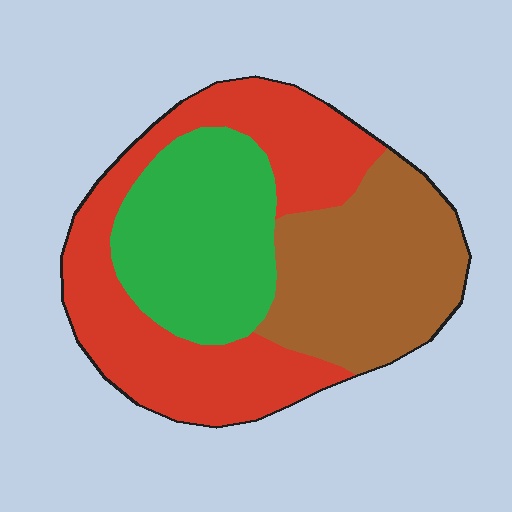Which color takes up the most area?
Red, at roughly 40%.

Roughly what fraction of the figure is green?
Green takes up about one quarter (1/4) of the figure.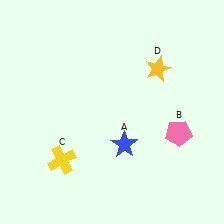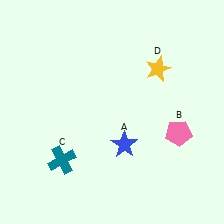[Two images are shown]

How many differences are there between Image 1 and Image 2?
There is 1 difference between the two images.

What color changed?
The cross (C) changed from yellow in Image 1 to teal in Image 2.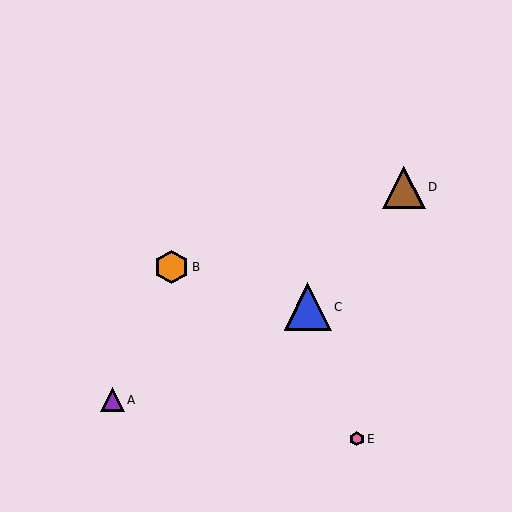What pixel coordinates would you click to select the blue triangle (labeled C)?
Click at (308, 307) to select the blue triangle C.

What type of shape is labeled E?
Shape E is a pink hexagon.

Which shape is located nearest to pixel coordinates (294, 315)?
The blue triangle (labeled C) at (308, 307) is nearest to that location.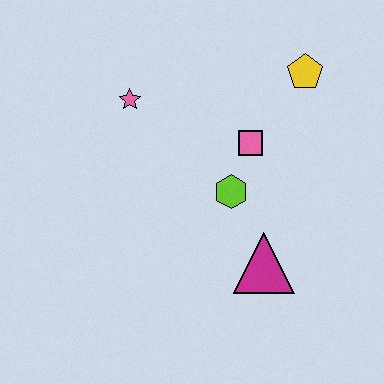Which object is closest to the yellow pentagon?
The pink square is closest to the yellow pentagon.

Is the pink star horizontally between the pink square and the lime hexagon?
No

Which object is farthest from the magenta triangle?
The pink star is farthest from the magenta triangle.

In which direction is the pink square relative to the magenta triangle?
The pink square is above the magenta triangle.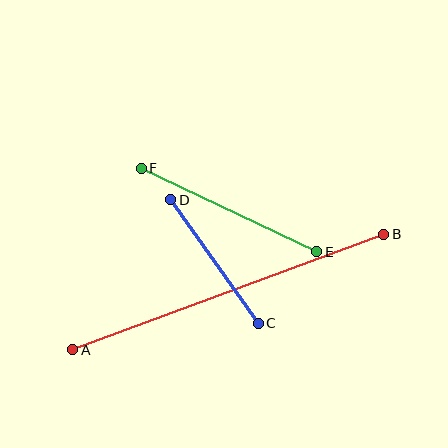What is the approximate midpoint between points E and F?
The midpoint is at approximately (229, 210) pixels.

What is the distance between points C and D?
The distance is approximately 152 pixels.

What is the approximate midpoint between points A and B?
The midpoint is at approximately (228, 292) pixels.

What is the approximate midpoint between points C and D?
The midpoint is at approximately (215, 261) pixels.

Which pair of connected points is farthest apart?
Points A and B are farthest apart.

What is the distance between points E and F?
The distance is approximately 195 pixels.